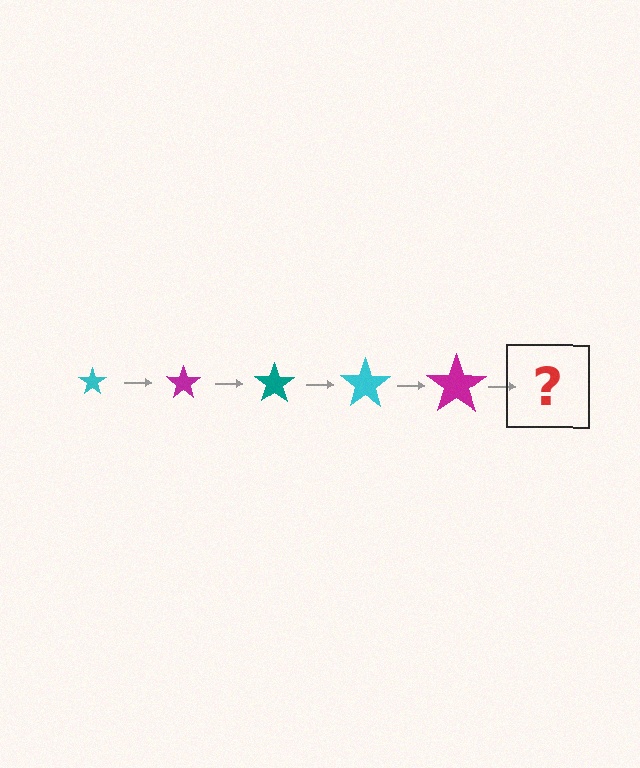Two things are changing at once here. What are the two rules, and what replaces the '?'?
The two rules are that the star grows larger each step and the color cycles through cyan, magenta, and teal. The '?' should be a teal star, larger than the previous one.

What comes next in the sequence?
The next element should be a teal star, larger than the previous one.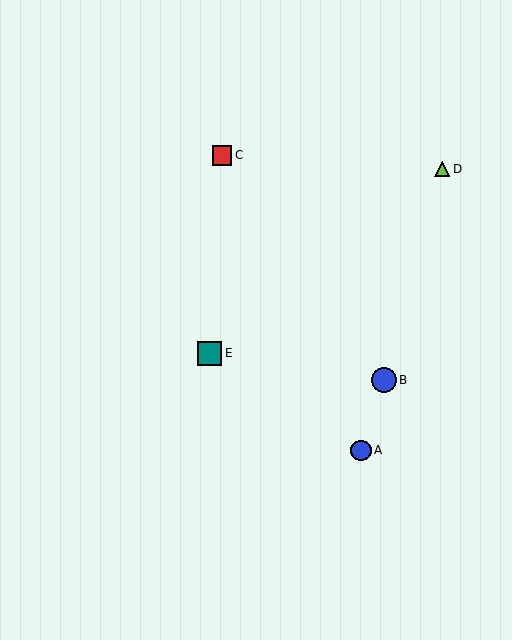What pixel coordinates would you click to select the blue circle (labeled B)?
Click at (384, 380) to select the blue circle B.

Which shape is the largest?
The blue circle (labeled B) is the largest.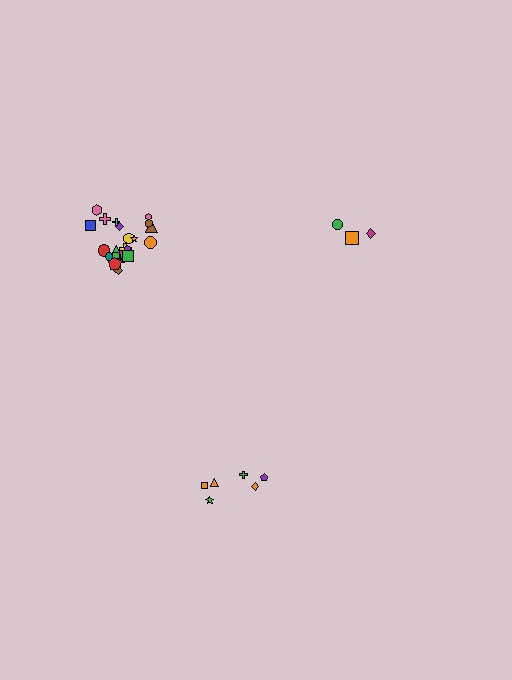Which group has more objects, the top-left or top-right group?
The top-left group.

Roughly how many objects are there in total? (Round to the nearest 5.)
Roughly 30 objects in total.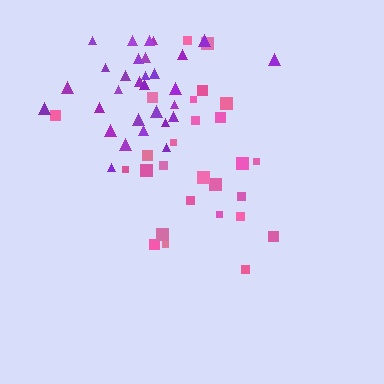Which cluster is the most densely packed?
Purple.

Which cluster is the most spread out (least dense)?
Pink.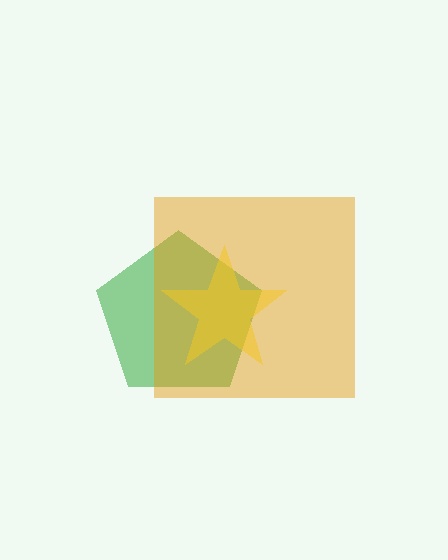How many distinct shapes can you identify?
There are 3 distinct shapes: a green pentagon, an orange square, a yellow star.